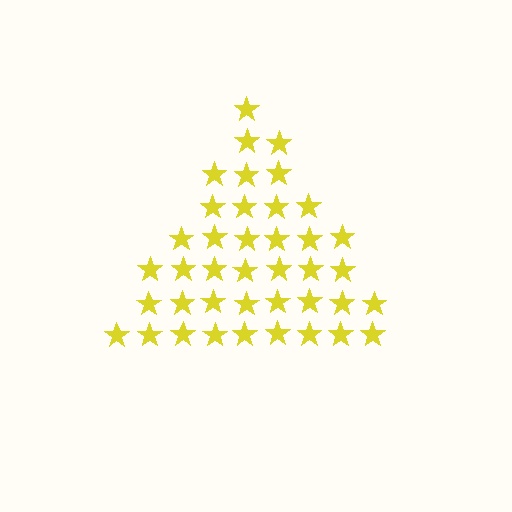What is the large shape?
The large shape is a triangle.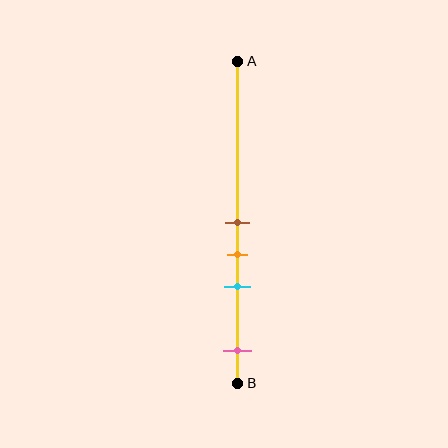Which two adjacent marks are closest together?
The brown and orange marks are the closest adjacent pair.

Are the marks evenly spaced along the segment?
No, the marks are not evenly spaced.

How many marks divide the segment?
There are 4 marks dividing the segment.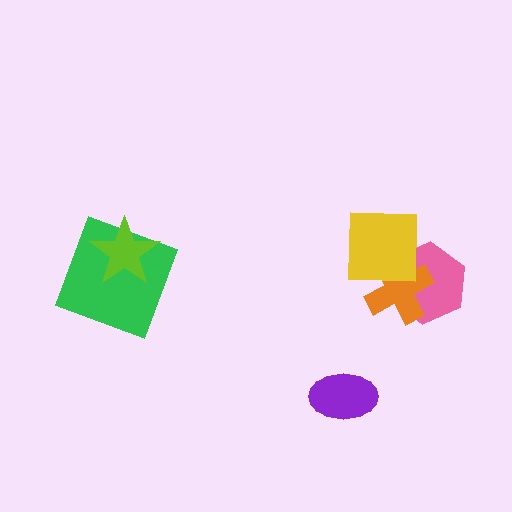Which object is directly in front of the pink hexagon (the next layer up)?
The orange cross is directly in front of the pink hexagon.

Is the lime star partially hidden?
No, no other shape covers it.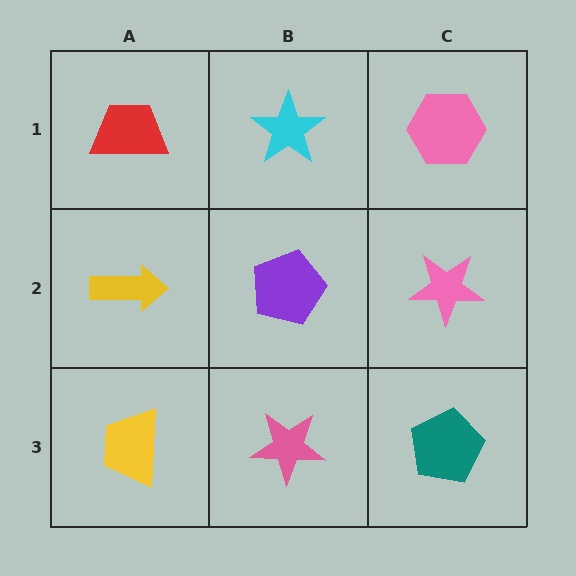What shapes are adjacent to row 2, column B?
A cyan star (row 1, column B), a pink star (row 3, column B), a yellow arrow (row 2, column A), a pink star (row 2, column C).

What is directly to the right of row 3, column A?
A pink star.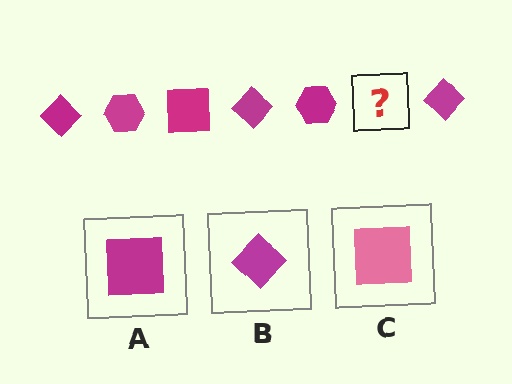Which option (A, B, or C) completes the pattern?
A.